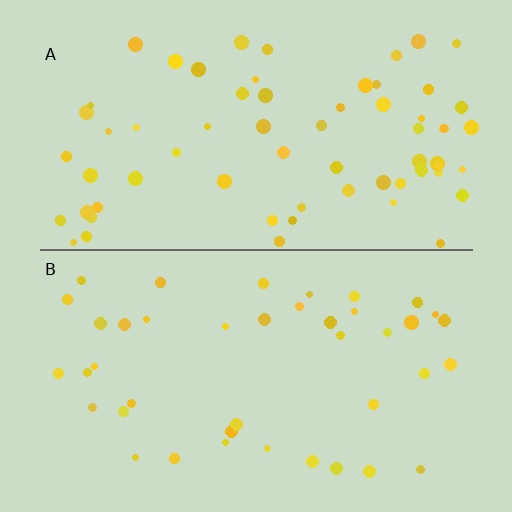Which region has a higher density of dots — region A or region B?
A (the top).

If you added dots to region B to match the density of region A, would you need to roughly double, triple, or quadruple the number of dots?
Approximately double.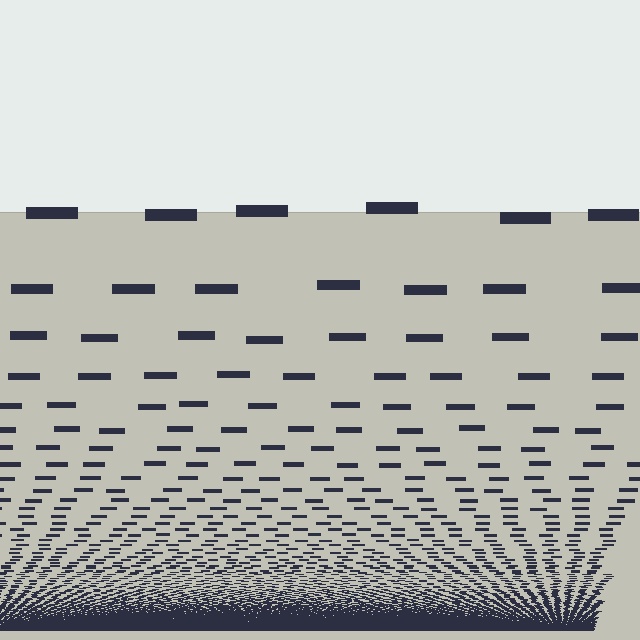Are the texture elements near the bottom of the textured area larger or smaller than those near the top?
Smaller. The gradient is inverted — elements near the bottom are smaller and denser.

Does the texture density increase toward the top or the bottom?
Density increases toward the bottom.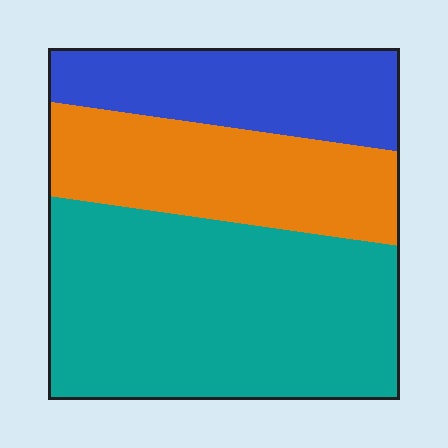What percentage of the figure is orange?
Orange covers 27% of the figure.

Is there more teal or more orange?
Teal.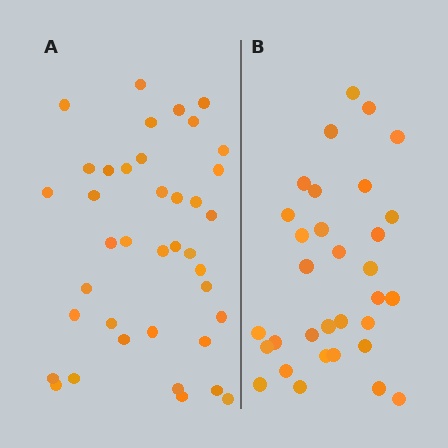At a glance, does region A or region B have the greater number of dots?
Region A (the left region) has more dots.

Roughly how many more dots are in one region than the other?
Region A has roughly 8 or so more dots than region B.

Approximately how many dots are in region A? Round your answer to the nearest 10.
About 40 dots. (The exact count is 39, which rounds to 40.)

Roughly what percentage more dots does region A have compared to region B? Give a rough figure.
About 20% more.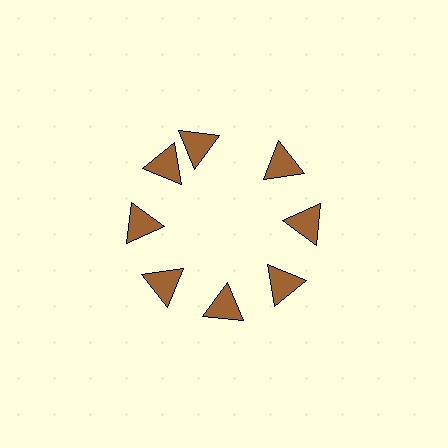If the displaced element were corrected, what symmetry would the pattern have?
It would have 8-fold rotational symmetry — the pattern would map onto itself every 45 degrees.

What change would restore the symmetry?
The symmetry would be restored by rotating it back into even spacing with its neighbors so that all 8 triangles sit at equal angles and equal distance from the center.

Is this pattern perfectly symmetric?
No. The 8 brown triangles are arranged in a ring, but one element near the 12 o'clock position is rotated out of alignment along the ring, breaking the 8-fold rotational symmetry.